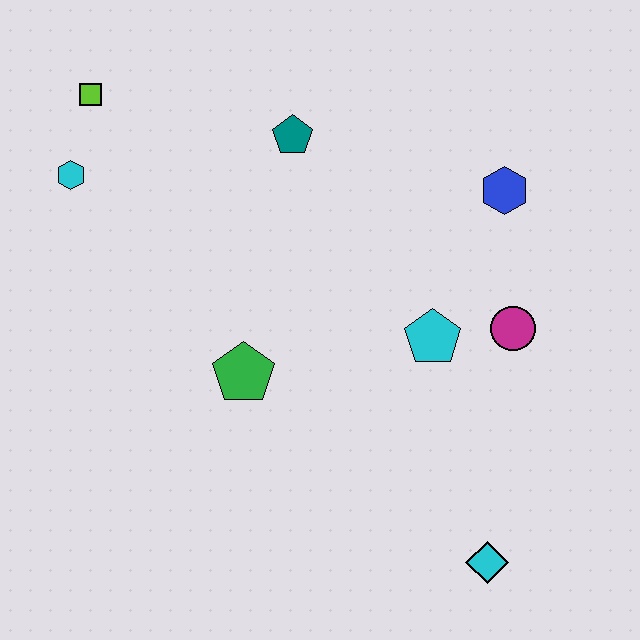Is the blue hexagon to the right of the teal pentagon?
Yes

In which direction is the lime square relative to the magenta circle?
The lime square is to the left of the magenta circle.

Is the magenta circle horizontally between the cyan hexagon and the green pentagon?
No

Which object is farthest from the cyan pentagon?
The lime square is farthest from the cyan pentagon.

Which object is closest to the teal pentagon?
The lime square is closest to the teal pentagon.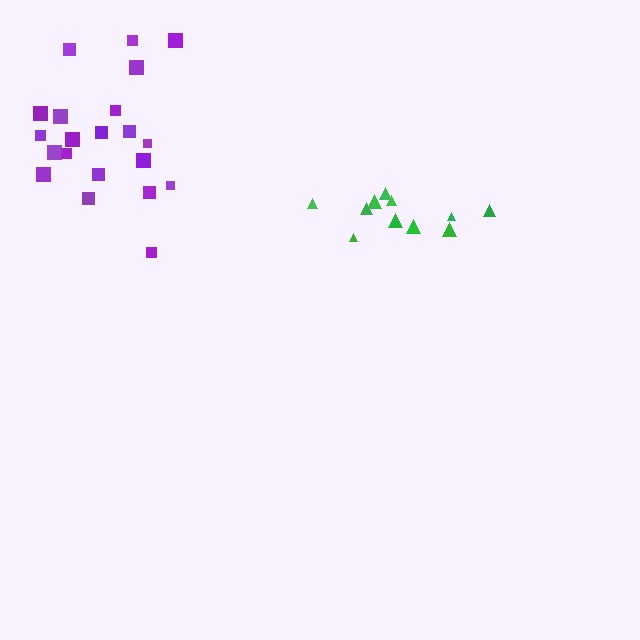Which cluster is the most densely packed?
Purple.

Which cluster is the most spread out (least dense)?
Green.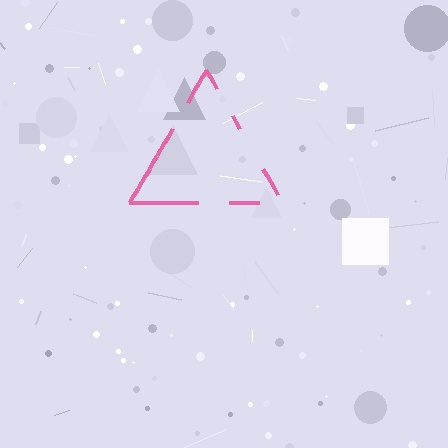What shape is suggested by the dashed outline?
The dashed outline suggests a triangle.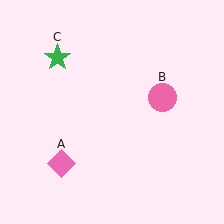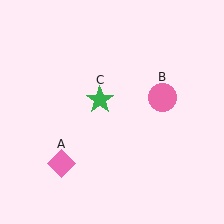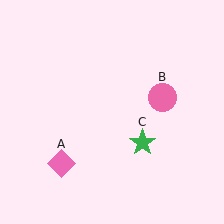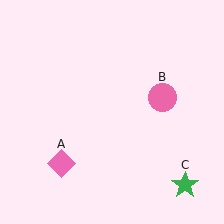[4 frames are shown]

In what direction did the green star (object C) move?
The green star (object C) moved down and to the right.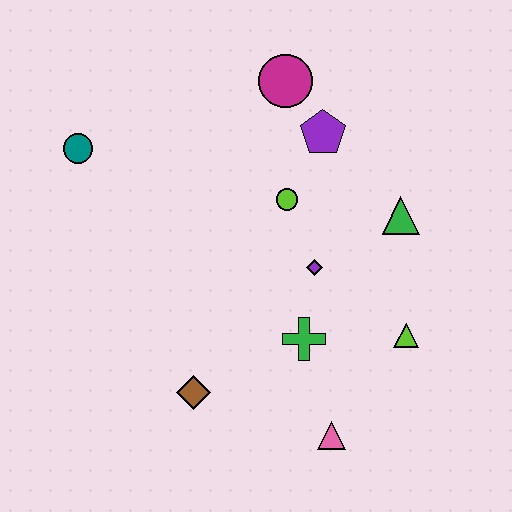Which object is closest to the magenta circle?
The purple pentagon is closest to the magenta circle.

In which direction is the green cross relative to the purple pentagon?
The green cross is below the purple pentagon.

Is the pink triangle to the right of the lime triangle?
No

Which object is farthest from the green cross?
The teal circle is farthest from the green cross.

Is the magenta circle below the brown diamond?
No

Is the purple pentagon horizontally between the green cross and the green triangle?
Yes